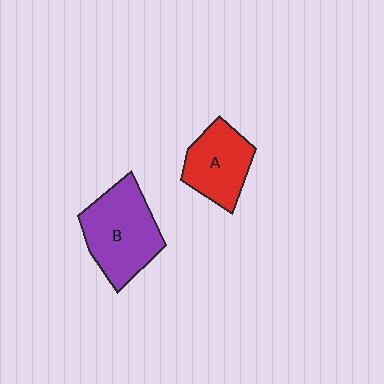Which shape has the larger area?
Shape B (purple).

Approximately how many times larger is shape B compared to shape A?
Approximately 1.4 times.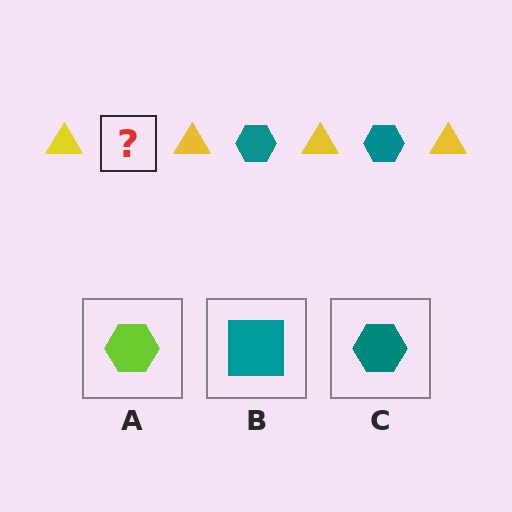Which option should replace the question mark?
Option C.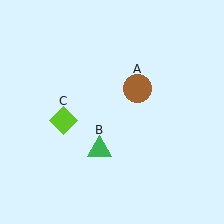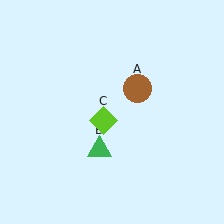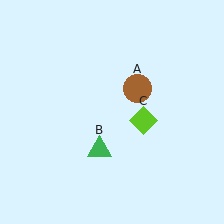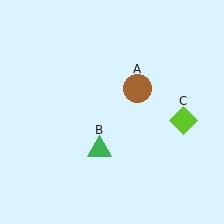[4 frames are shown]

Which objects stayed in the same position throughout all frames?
Brown circle (object A) and green triangle (object B) remained stationary.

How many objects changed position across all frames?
1 object changed position: lime diamond (object C).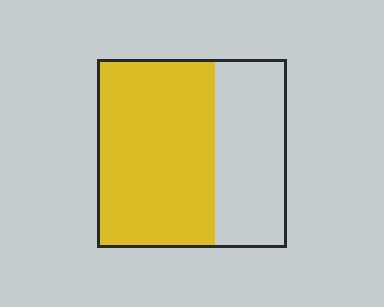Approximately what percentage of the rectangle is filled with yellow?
Approximately 60%.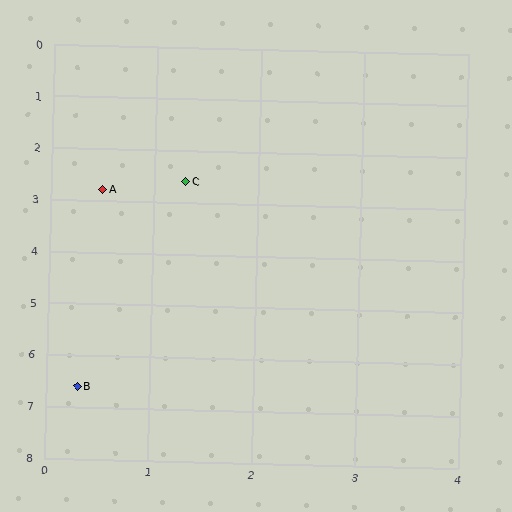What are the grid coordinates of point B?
Point B is at approximately (0.3, 6.6).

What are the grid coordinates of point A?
Point A is at approximately (0.5, 2.8).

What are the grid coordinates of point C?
Point C is at approximately (1.3, 2.6).